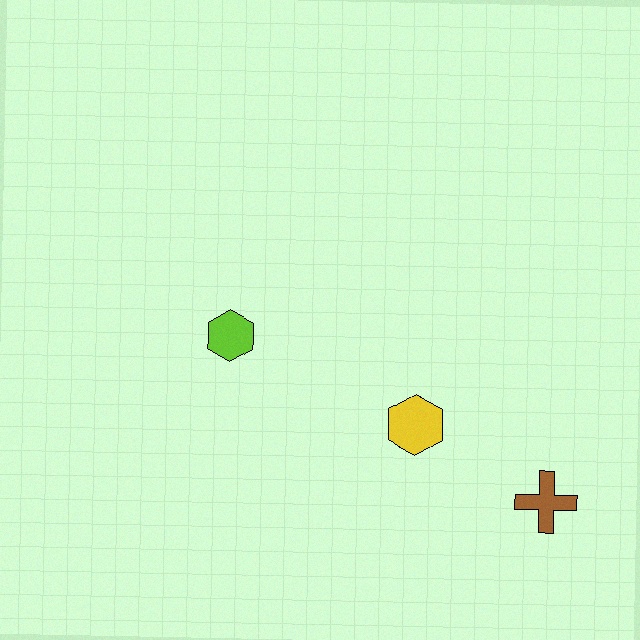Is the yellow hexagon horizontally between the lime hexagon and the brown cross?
Yes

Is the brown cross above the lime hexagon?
No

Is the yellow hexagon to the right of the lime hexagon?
Yes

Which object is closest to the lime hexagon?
The yellow hexagon is closest to the lime hexagon.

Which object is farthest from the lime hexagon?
The brown cross is farthest from the lime hexagon.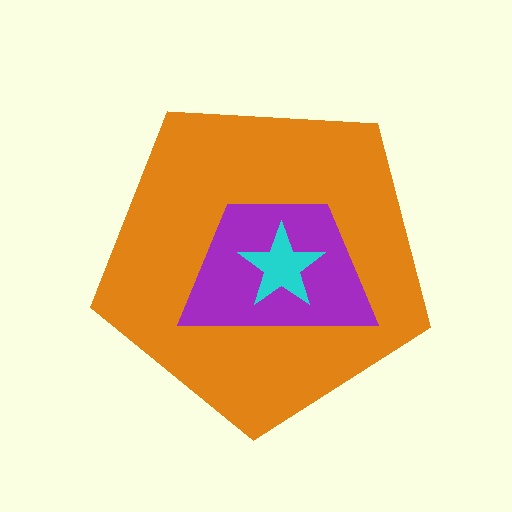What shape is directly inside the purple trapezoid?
The cyan star.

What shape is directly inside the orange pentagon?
The purple trapezoid.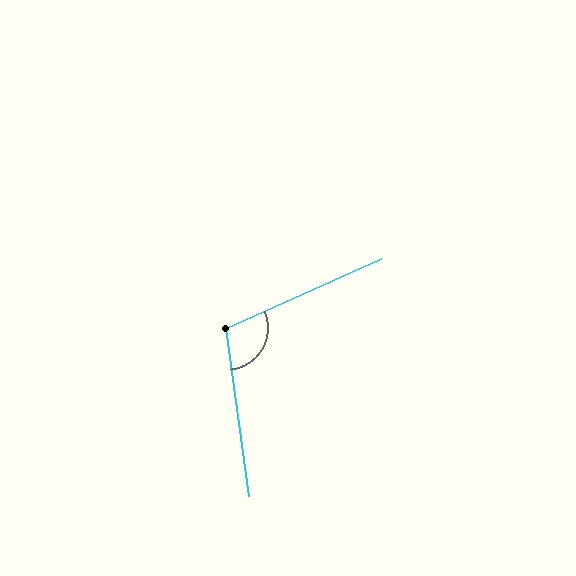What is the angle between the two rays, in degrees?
Approximately 106 degrees.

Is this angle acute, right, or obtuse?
It is obtuse.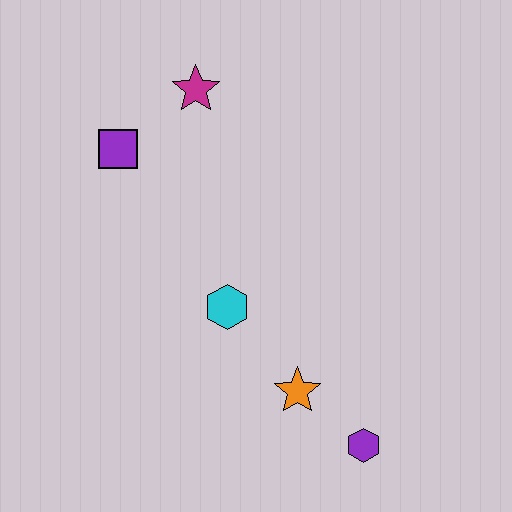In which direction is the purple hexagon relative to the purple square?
The purple hexagon is below the purple square.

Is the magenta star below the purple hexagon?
No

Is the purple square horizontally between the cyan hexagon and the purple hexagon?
No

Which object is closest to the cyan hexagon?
The orange star is closest to the cyan hexagon.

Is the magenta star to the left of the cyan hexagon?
Yes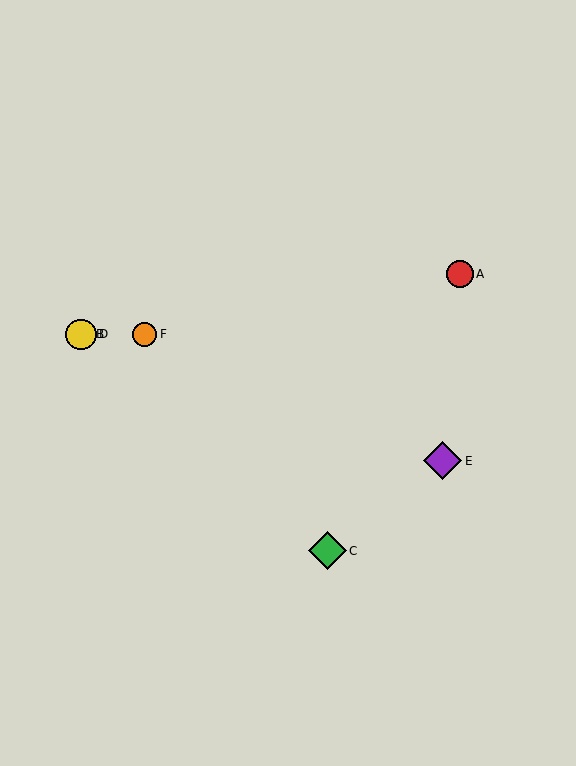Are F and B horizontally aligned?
Yes, both are at y≈335.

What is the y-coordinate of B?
Object B is at y≈335.